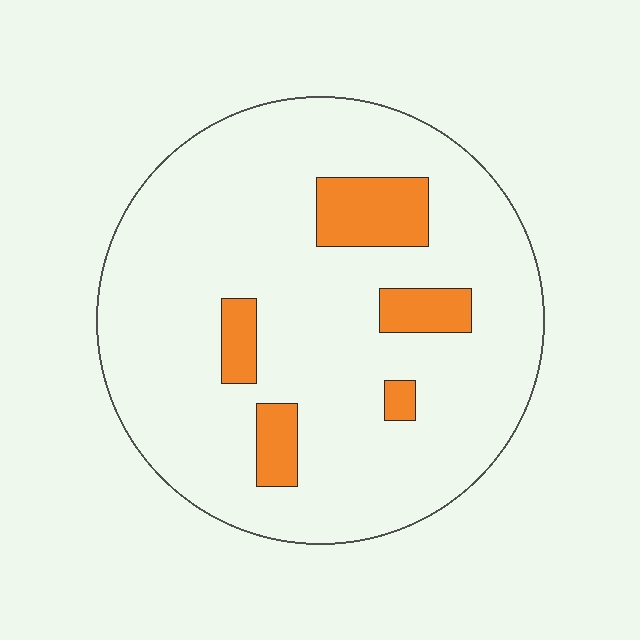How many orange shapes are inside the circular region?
5.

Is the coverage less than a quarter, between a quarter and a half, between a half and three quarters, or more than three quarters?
Less than a quarter.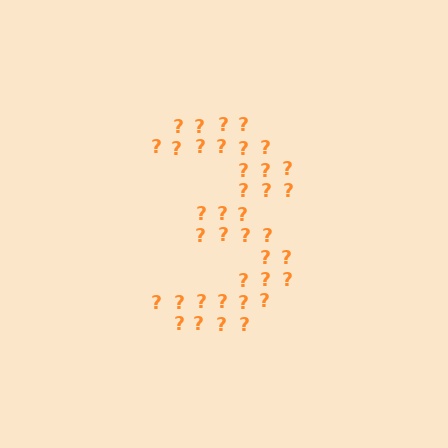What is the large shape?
The large shape is the digit 3.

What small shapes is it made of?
It is made of small question marks.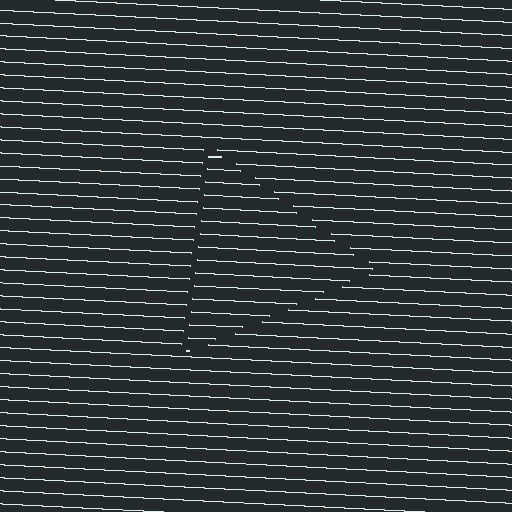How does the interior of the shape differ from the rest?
The interior of the shape contains the same grating, shifted by half a period — the contour is defined by the phase discontinuity where line-ends from the inner and outer gratings abut.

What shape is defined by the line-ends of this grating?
An illusory triangle. The interior of the shape contains the same grating, shifted by half a period — the contour is defined by the phase discontinuity where line-ends from the inner and outer gratings abut.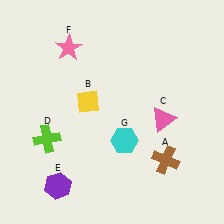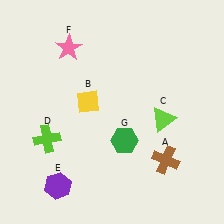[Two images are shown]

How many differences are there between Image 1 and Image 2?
There are 2 differences between the two images.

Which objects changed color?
C changed from pink to lime. G changed from cyan to green.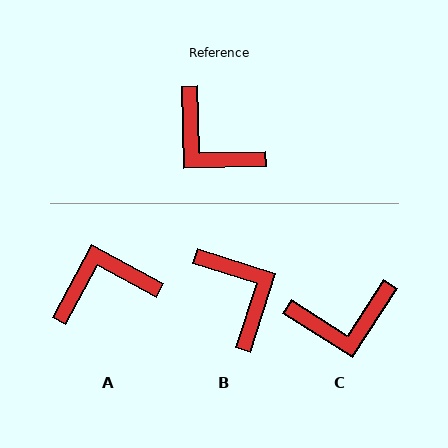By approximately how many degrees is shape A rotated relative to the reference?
Approximately 120 degrees clockwise.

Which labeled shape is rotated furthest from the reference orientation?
B, about 161 degrees away.